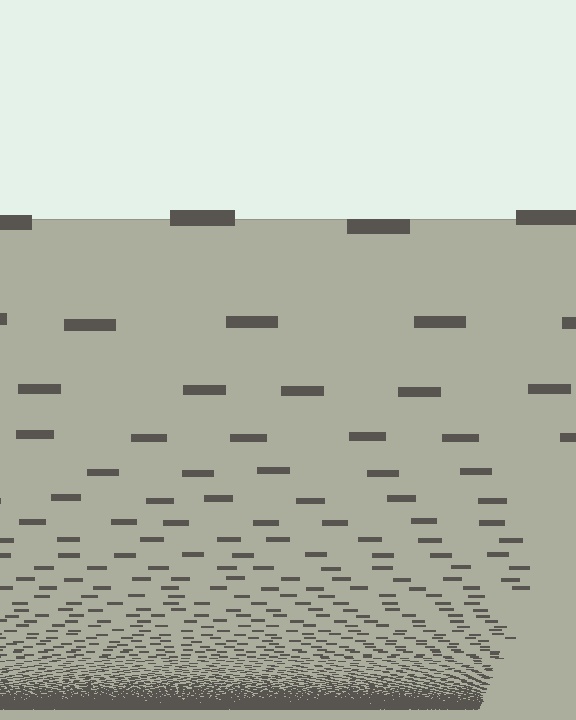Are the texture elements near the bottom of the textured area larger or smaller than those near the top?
Smaller. The gradient is inverted — elements near the bottom are smaller and denser.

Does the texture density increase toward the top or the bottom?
Density increases toward the bottom.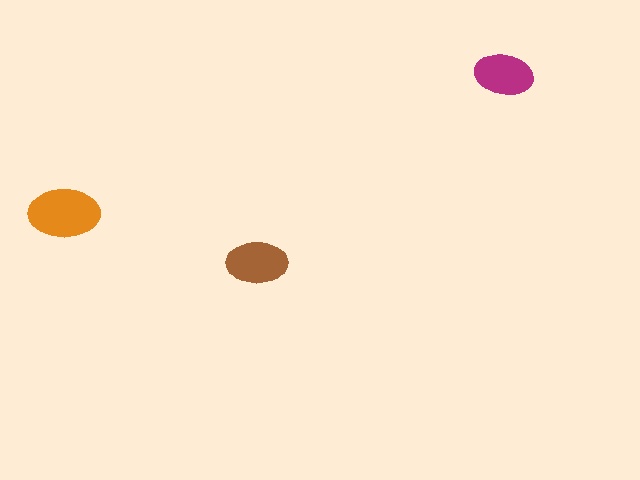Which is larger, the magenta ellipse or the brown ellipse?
The brown one.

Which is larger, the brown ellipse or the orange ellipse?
The orange one.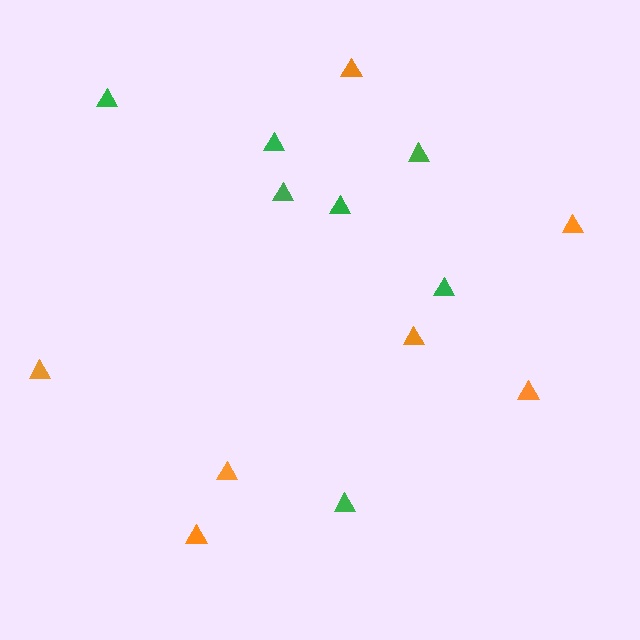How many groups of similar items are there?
There are 2 groups: one group of orange triangles (7) and one group of green triangles (7).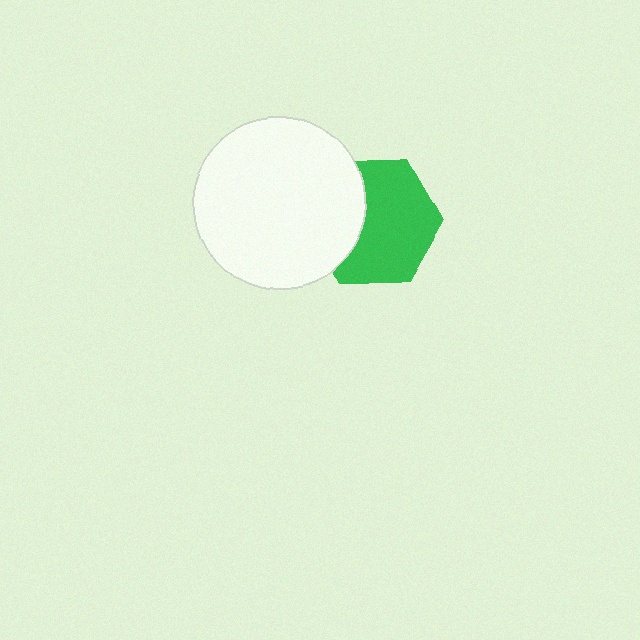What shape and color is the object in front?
The object in front is a white circle.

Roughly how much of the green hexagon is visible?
Most of it is visible (roughly 66%).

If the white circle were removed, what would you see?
You would see the complete green hexagon.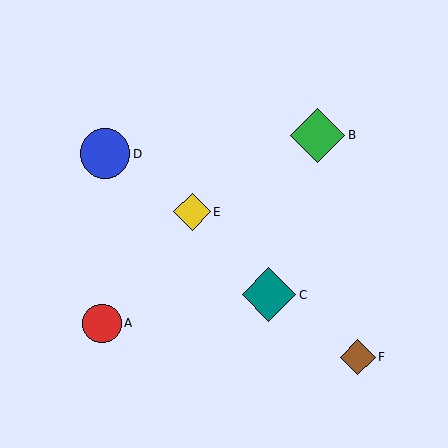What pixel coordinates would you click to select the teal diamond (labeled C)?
Click at (269, 295) to select the teal diamond C.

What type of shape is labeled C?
Shape C is a teal diamond.